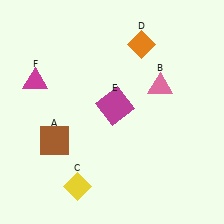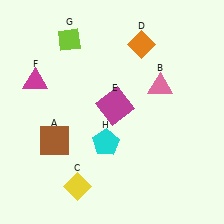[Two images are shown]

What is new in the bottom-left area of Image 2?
A cyan pentagon (H) was added in the bottom-left area of Image 2.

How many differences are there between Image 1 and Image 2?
There are 2 differences between the two images.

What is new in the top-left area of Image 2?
A lime diamond (G) was added in the top-left area of Image 2.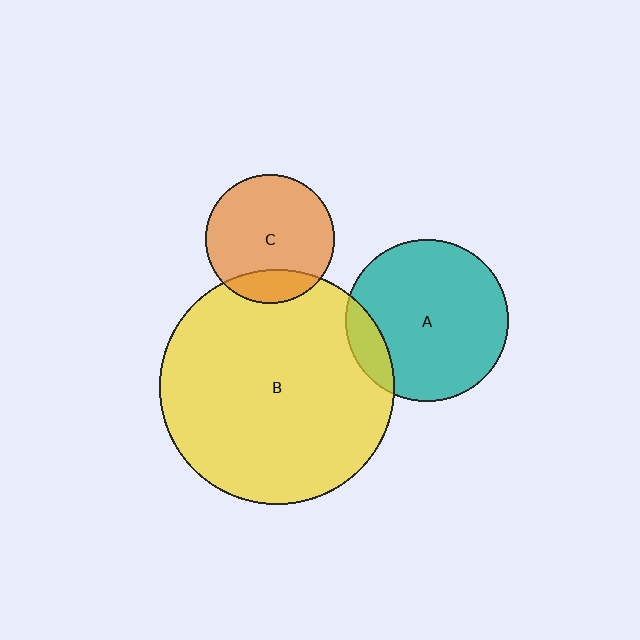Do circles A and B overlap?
Yes.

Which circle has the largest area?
Circle B (yellow).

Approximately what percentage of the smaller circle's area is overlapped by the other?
Approximately 10%.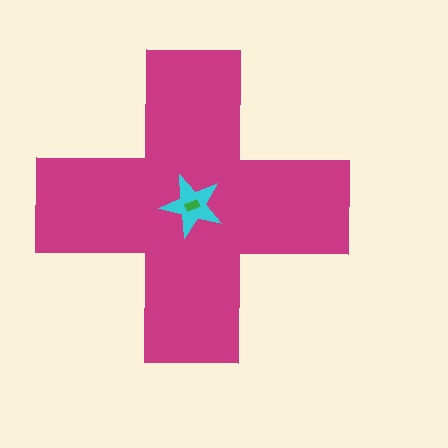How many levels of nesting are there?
3.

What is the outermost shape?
The magenta cross.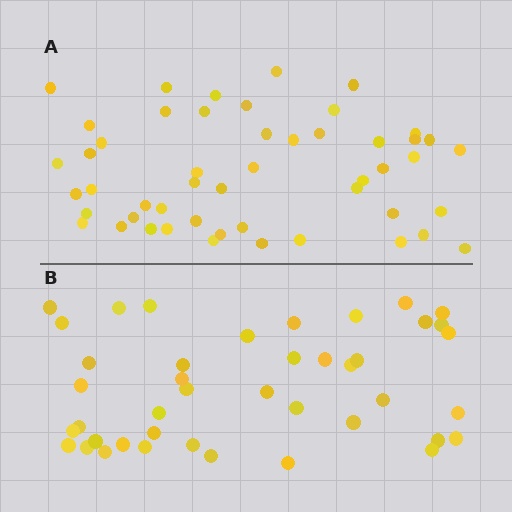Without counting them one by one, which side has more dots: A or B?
Region A (the top region) has more dots.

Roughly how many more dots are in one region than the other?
Region A has roughly 8 or so more dots than region B.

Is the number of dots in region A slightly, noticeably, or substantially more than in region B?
Region A has only slightly more — the two regions are fairly close. The ratio is roughly 1.2 to 1.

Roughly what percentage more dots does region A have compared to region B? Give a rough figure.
About 20% more.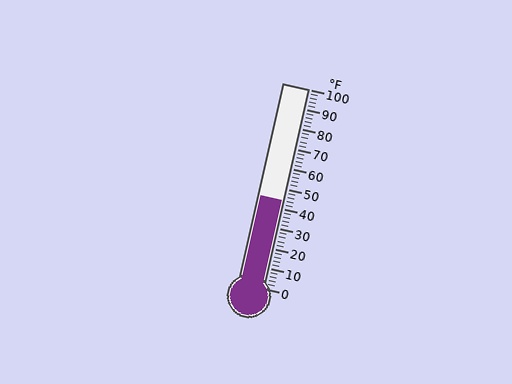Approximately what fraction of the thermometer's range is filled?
The thermometer is filled to approximately 45% of its range.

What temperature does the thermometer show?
The thermometer shows approximately 44°F.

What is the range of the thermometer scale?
The thermometer scale ranges from 0°F to 100°F.